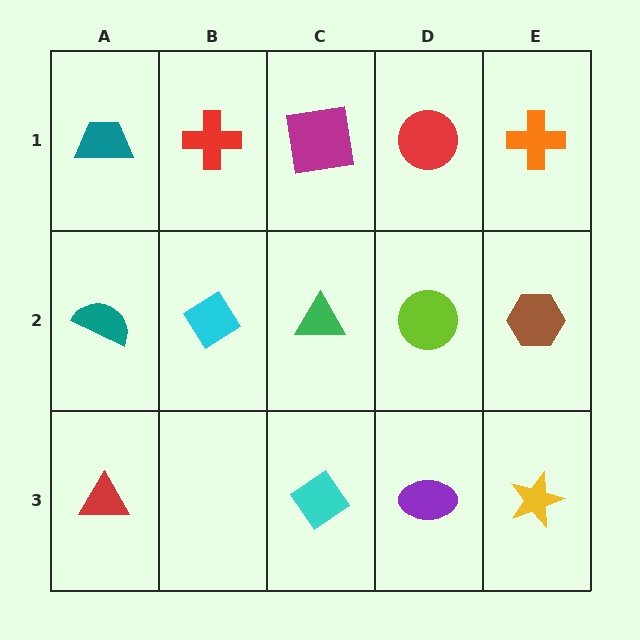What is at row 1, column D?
A red circle.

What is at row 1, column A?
A teal trapezoid.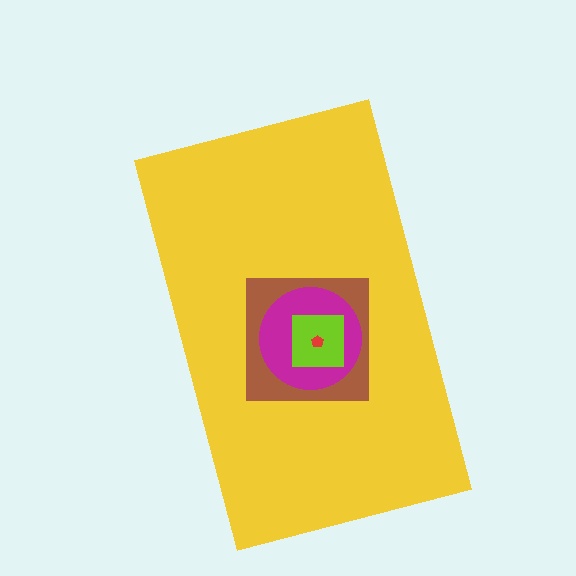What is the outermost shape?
The yellow rectangle.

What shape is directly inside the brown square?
The magenta circle.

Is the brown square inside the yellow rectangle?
Yes.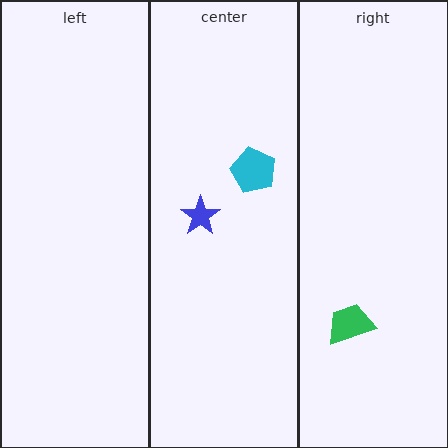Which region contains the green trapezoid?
The right region.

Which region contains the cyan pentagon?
The center region.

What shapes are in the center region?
The blue star, the cyan pentagon.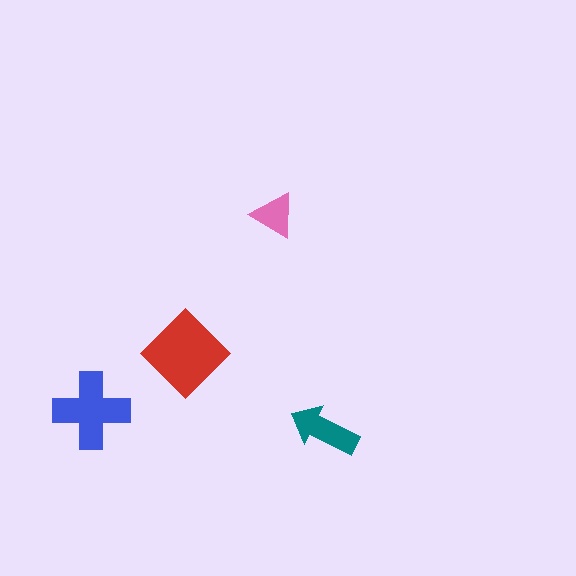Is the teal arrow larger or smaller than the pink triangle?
Larger.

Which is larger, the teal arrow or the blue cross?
The blue cross.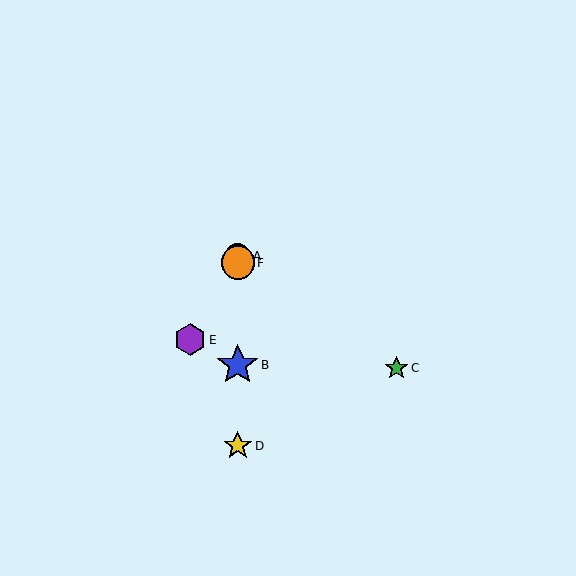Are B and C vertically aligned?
No, B is at x≈238 and C is at x≈397.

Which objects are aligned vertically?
Objects A, B, D, F are aligned vertically.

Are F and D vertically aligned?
Yes, both are at x≈238.